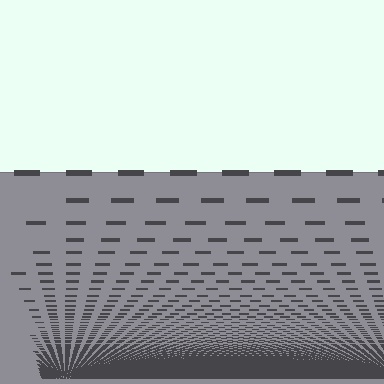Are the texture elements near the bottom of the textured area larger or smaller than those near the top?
Smaller. The gradient is inverted — elements near the bottom are smaller and denser.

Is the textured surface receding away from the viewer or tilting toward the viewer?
The surface appears to tilt toward the viewer. Texture elements get larger and sparser toward the top.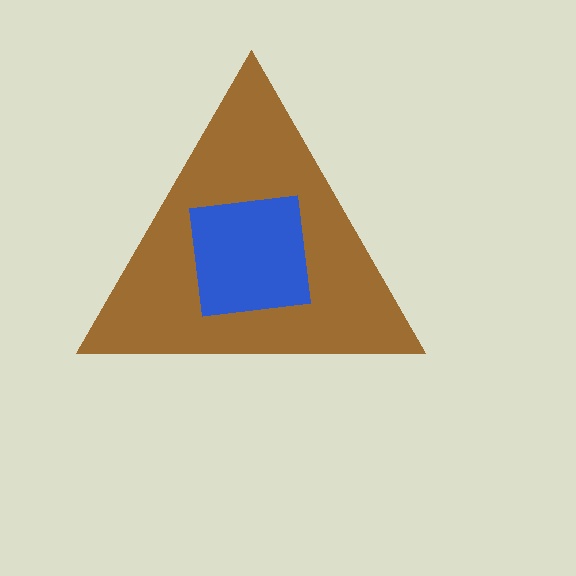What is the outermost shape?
The brown triangle.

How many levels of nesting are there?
2.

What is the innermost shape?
The blue square.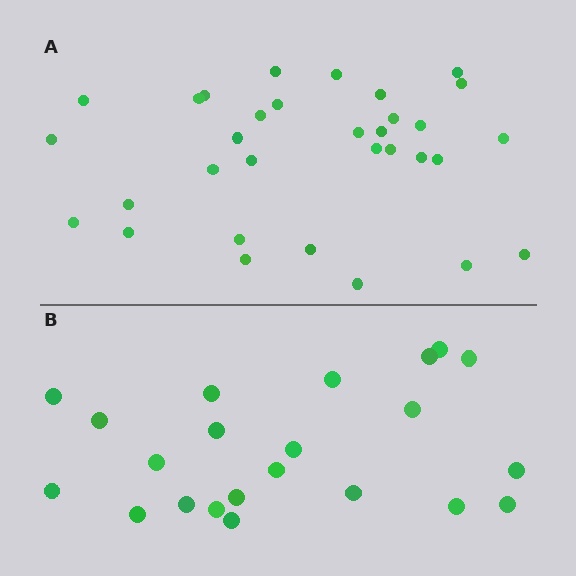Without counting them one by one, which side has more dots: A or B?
Region A (the top region) has more dots.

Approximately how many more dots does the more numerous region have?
Region A has roughly 10 or so more dots than region B.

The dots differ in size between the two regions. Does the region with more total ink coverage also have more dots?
No. Region B has more total ink coverage because its dots are larger, but region A actually contains more individual dots. Total area can be misleading — the number of items is what matters here.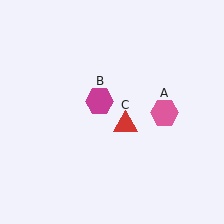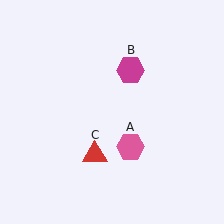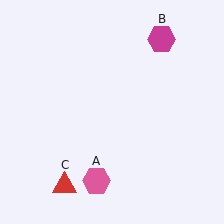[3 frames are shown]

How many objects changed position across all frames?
3 objects changed position: pink hexagon (object A), magenta hexagon (object B), red triangle (object C).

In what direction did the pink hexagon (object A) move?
The pink hexagon (object A) moved down and to the left.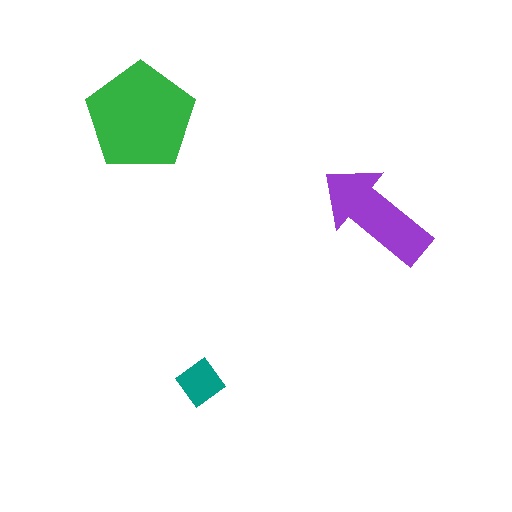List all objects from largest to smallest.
The green pentagon, the purple arrow, the teal diamond.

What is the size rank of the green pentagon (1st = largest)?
1st.